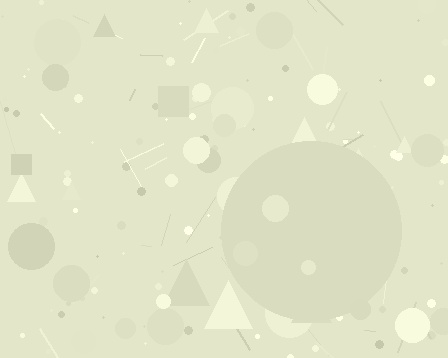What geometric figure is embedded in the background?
A circle is embedded in the background.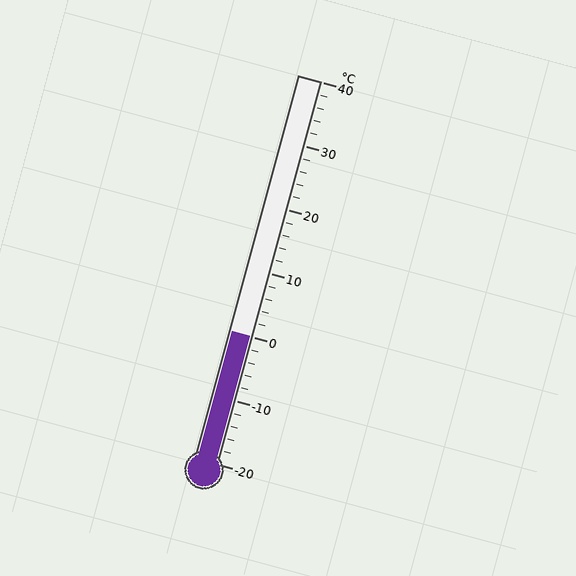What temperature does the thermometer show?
The thermometer shows approximately 0°C.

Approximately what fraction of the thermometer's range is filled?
The thermometer is filled to approximately 35% of its range.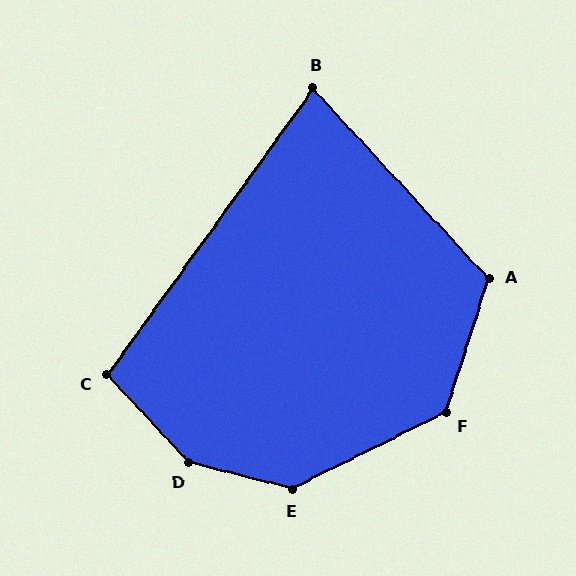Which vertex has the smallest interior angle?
B, at approximately 79 degrees.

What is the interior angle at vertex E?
Approximately 139 degrees (obtuse).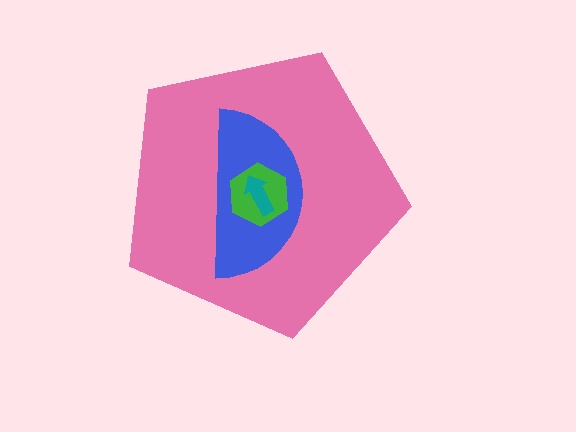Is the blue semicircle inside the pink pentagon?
Yes.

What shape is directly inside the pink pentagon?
The blue semicircle.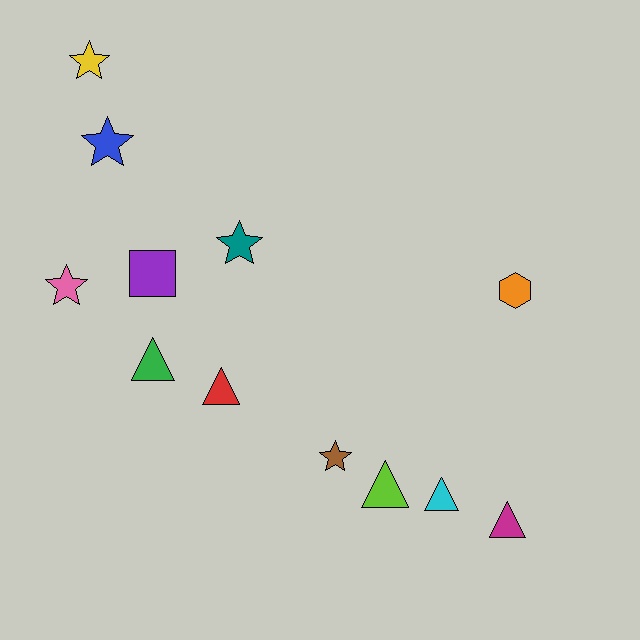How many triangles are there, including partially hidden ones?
There are 5 triangles.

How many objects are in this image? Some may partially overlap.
There are 12 objects.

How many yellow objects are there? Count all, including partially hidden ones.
There is 1 yellow object.